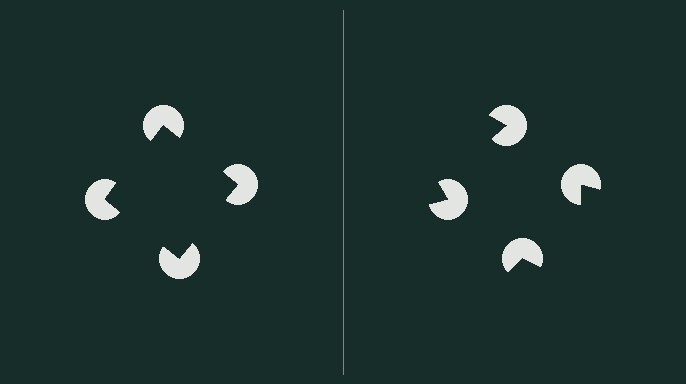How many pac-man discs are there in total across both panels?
8 — 4 on each side.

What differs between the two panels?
The pac-man discs are positioned identically on both sides; only the wedge orientations differ. On the left they align to a square; on the right they are misaligned.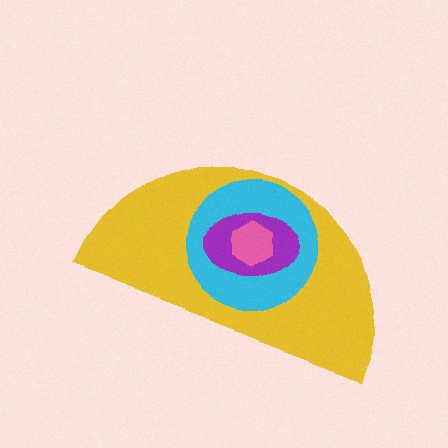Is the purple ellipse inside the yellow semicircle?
Yes.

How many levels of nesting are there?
4.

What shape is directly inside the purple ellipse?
The pink hexagon.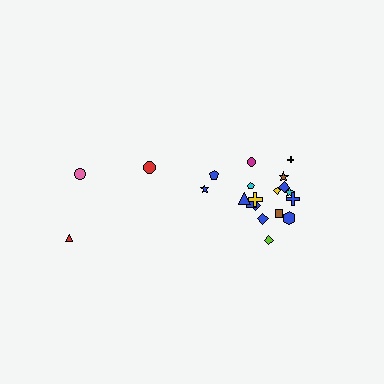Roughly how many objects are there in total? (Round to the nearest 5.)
Roughly 20 objects in total.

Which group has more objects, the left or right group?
The right group.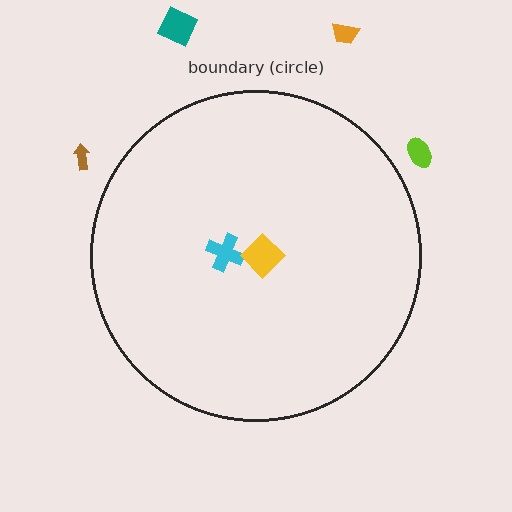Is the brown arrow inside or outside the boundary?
Outside.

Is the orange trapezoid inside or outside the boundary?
Outside.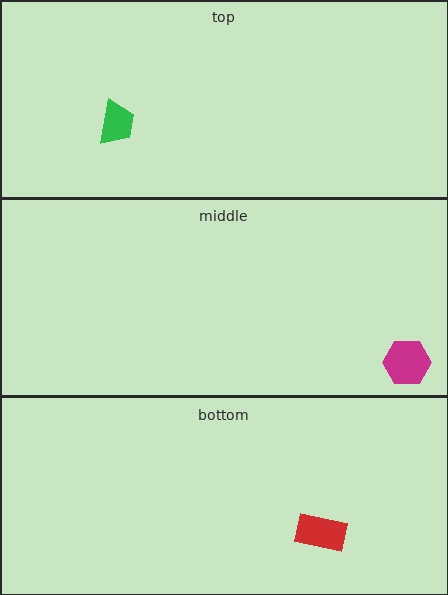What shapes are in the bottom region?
The red rectangle.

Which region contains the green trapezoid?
The top region.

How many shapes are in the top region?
1.